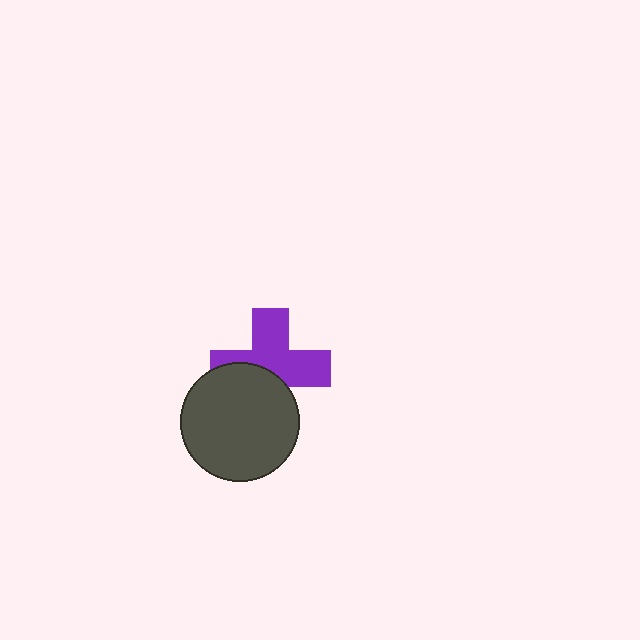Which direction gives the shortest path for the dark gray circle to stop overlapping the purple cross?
Moving down gives the shortest separation.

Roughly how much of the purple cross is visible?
About half of it is visible (roughly 59%).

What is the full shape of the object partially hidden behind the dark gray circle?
The partially hidden object is a purple cross.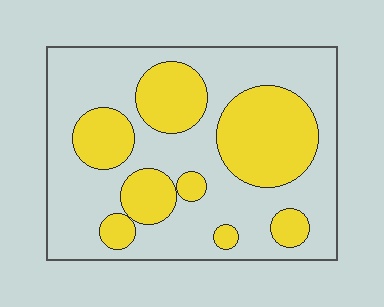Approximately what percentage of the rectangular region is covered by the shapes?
Approximately 35%.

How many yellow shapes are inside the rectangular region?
8.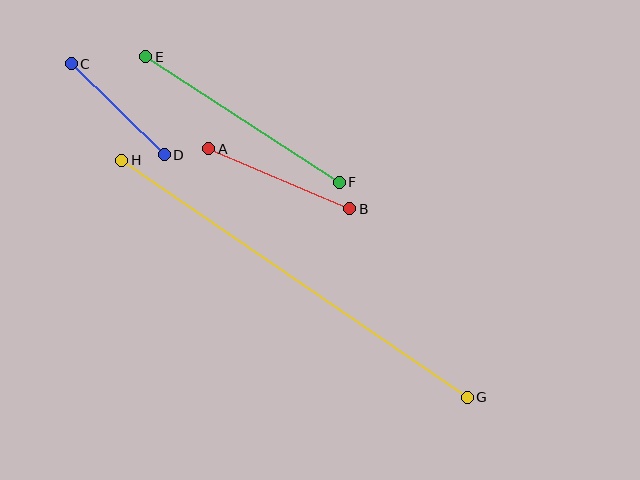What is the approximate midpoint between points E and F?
The midpoint is at approximately (243, 120) pixels.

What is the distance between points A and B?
The distance is approximately 153 pixels.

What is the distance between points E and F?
The distance is approximately 230 pixels.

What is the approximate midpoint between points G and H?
The midpoint is at approximately (294, 279) pixels.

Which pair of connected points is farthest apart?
Points G and H are farthest apart.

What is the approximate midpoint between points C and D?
The midpoint is at approximately (118, 109) pixels.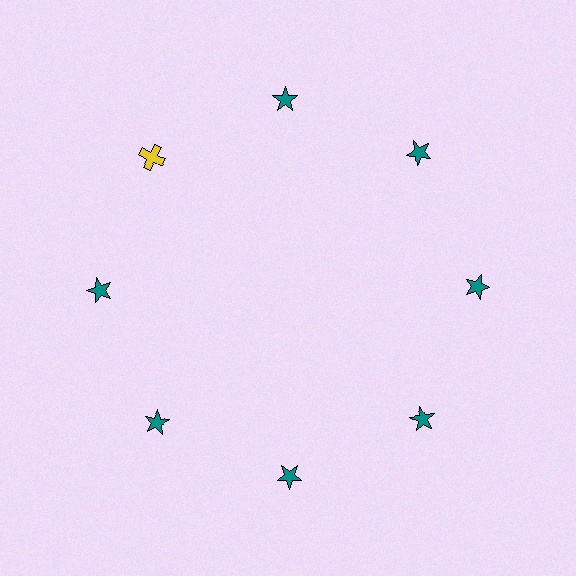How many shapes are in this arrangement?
There are 8 shapes arranged in a ring pattern.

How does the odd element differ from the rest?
It differs in both color (yellow instead of teal) and shape (cross instead of star).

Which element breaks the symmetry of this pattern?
The yellow cross at roughly the 10 o'clock position breaks the symmetry. All other shapes are teal stars.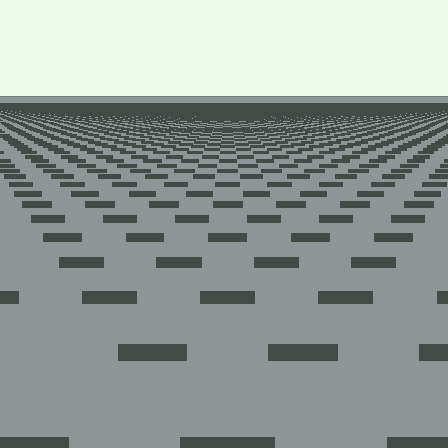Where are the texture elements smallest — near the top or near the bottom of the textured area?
Near the top.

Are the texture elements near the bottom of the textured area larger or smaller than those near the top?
Larger. Near the bottom, elements are closer to the viewer and appear at a bigger on-screen size.